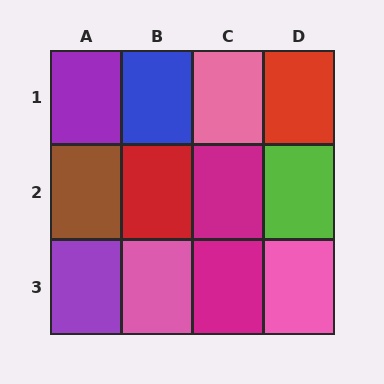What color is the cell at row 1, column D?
Red.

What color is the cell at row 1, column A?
Purple.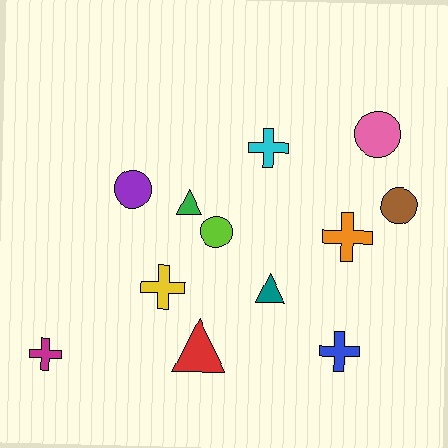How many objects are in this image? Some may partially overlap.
There are 12 objects.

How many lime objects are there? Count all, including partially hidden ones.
There is 1 lime object.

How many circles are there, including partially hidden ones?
There are 4 circles.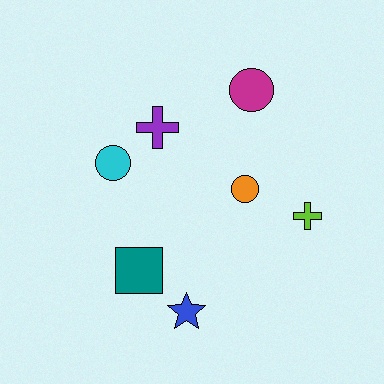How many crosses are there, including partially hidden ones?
There are 2 crosses.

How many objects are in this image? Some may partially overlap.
There are 7 objects.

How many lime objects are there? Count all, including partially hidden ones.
There is 1 lime object.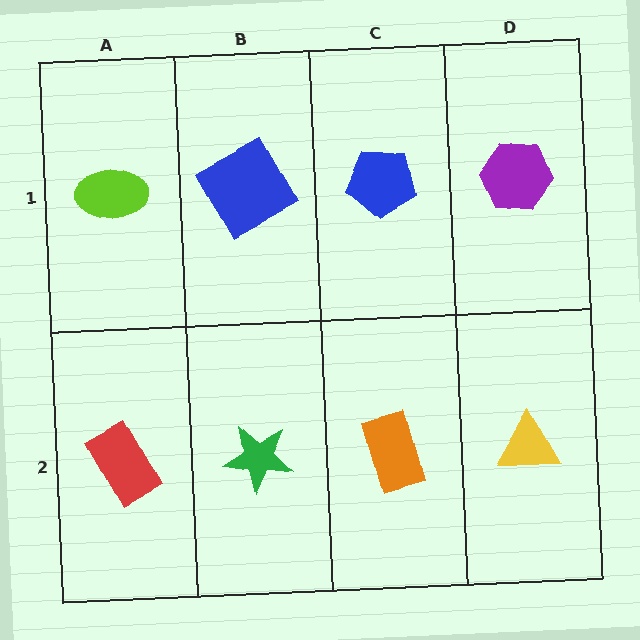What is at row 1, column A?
A lime ellipse.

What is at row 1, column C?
A blue pentagon.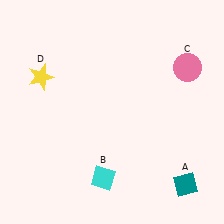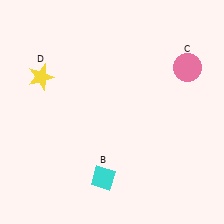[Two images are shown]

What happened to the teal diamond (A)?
The teal diamond (A) was removed in Image 2. It was in the bottom-right area of Image 1.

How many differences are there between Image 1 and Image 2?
There is 1 difference between the two images.